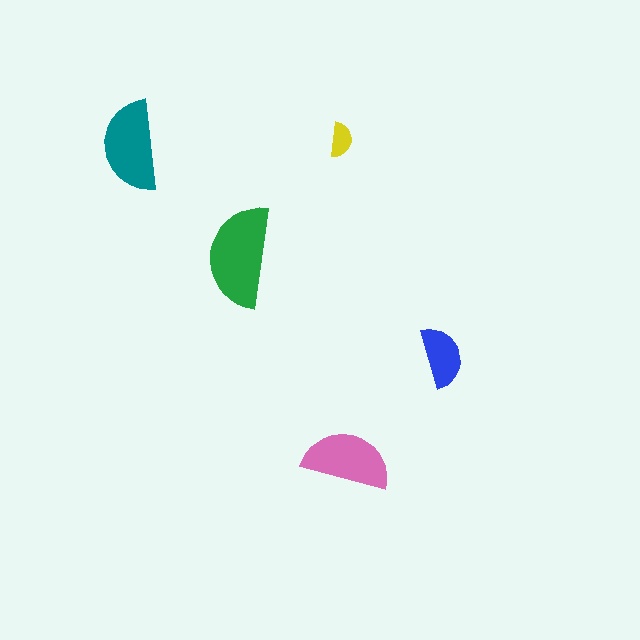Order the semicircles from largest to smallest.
the green one, the teal one, the pink one, the blue one, the yellow one.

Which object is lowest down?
The pink semicircle is bottommost.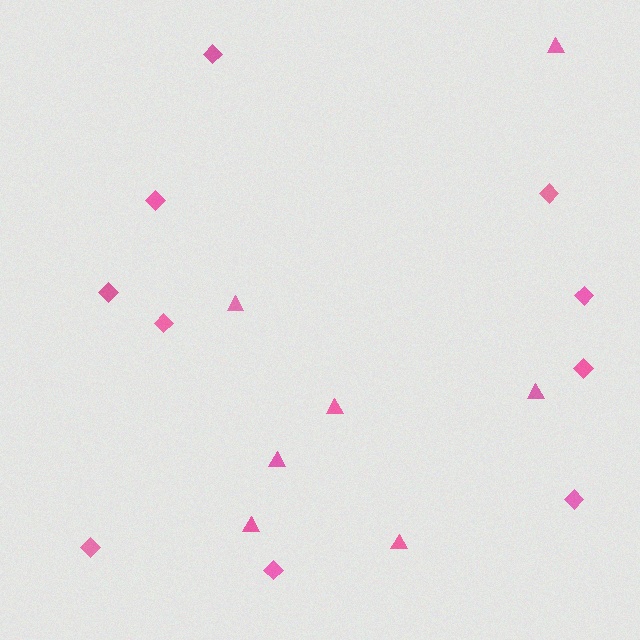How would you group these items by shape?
There are 2 groups: one group of diamonds (10) and one group of triangles (7).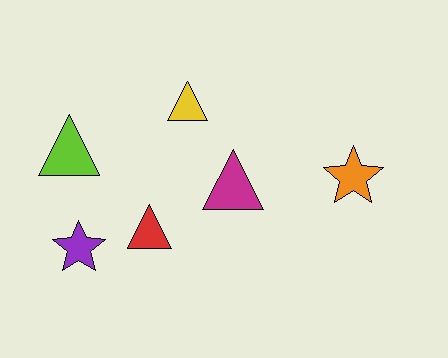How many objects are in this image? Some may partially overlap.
There are 6 objects.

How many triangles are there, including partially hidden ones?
There are 4 triangles.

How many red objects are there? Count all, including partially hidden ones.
There is 1 red object.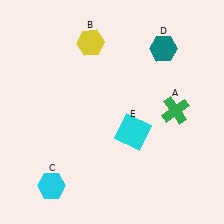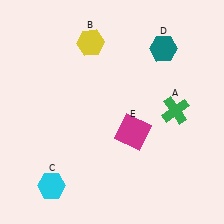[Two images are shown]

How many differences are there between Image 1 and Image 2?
There is 1 difference between the two images.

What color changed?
The square (E) changed from cyan in Image 1 to magenta in Image 2.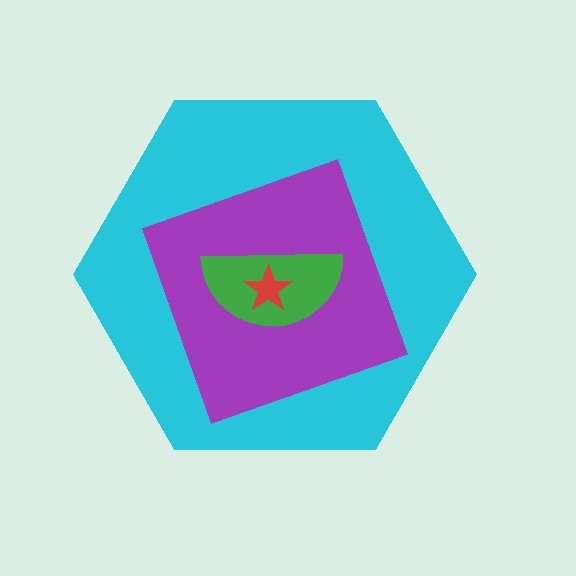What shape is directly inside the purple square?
The green semicircle.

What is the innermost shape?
The red star.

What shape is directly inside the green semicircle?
The red star.